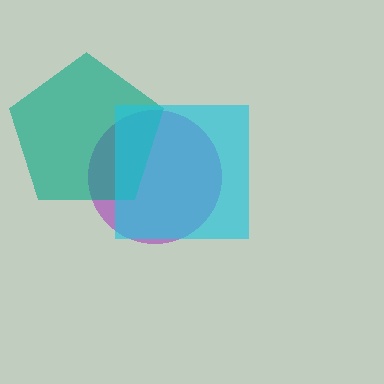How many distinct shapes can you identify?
There are 3 distinct shapes: a purple circle, a teal pentagon, a cyan square.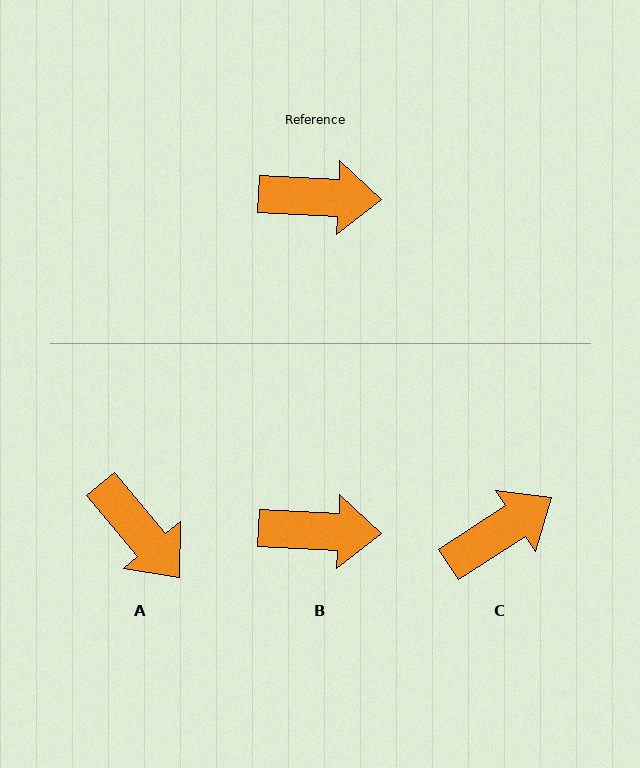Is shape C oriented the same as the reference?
No, it is off by about 35 degrees.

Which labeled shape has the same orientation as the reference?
B.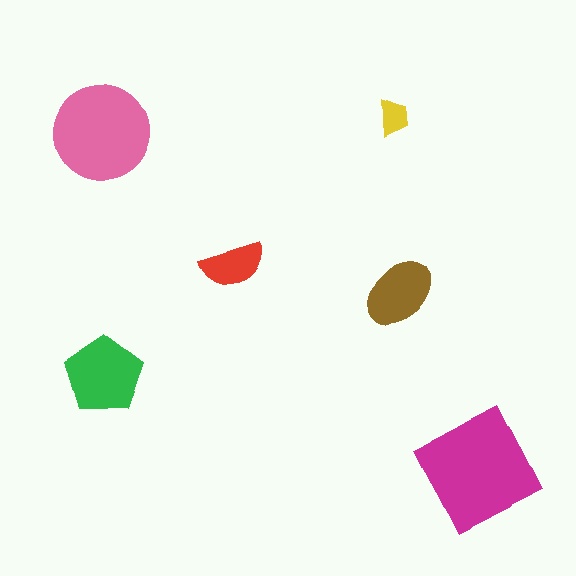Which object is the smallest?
The yellow trapezoid.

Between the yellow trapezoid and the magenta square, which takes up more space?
The magenta square.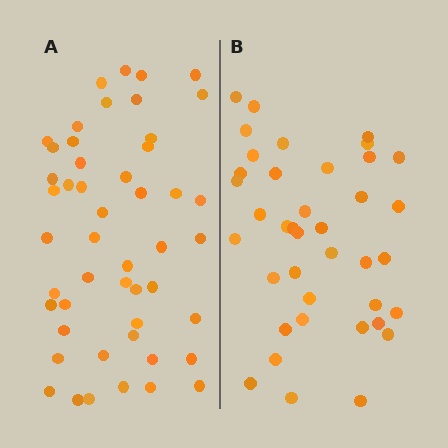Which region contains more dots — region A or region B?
Region A (the left region) has more dots.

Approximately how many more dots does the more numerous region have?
Region A has roughly 10 or so more dots than region B.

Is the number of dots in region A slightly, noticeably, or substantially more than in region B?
Region A has noticeably more, but not dramatically so. The ratio is roughly 1.3 to 1.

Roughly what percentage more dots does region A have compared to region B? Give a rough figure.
About 25% more.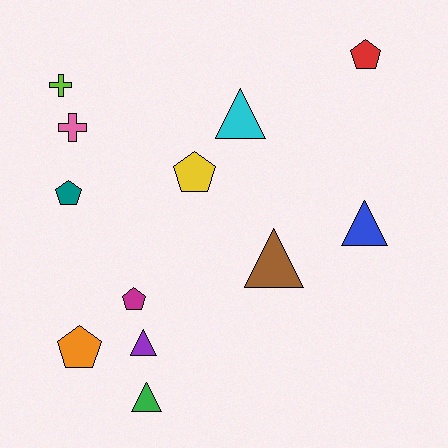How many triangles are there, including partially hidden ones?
There are 5 triangles.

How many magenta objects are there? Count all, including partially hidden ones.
There is 1 magenta object.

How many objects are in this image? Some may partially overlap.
There are 12 objects.